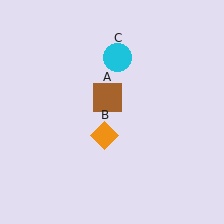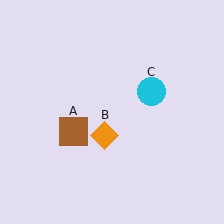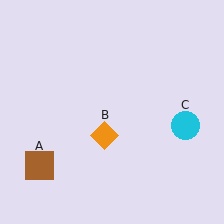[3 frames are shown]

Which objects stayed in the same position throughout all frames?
Orange diamond (object B) remained stationary.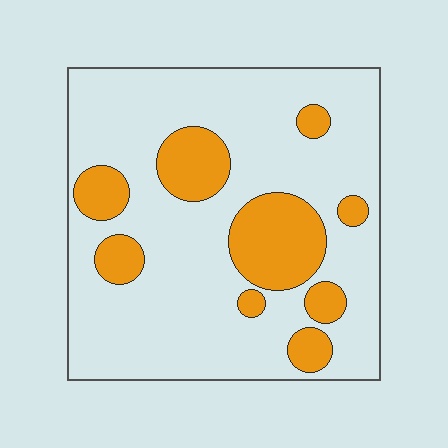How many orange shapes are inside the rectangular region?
9.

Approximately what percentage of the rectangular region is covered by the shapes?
Approximately 25%.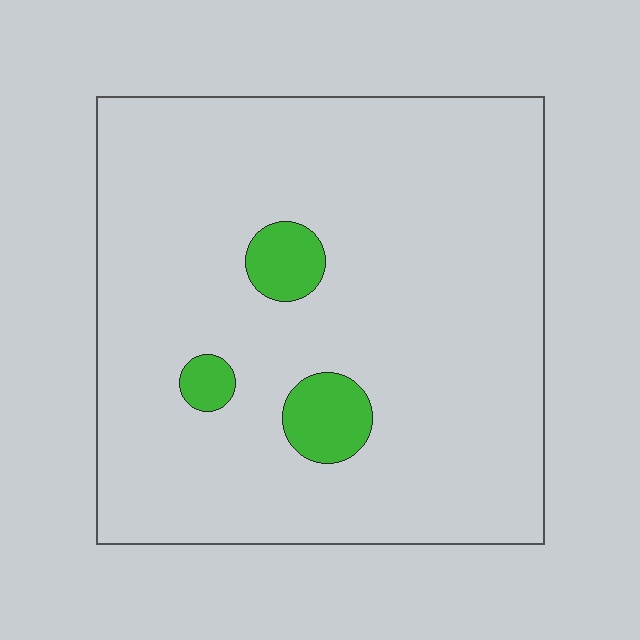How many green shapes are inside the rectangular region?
3.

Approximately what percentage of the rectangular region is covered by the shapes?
Approximately 5%.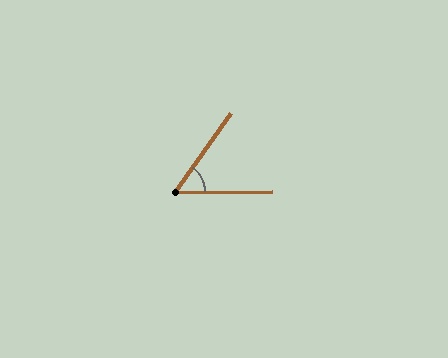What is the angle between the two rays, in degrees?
Approximately 54 degrees.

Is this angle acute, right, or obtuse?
It is acute.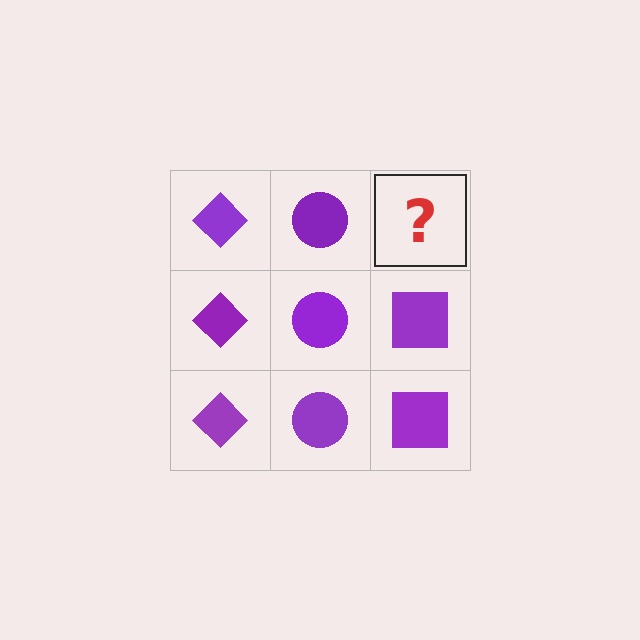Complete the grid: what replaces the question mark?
The question mark should be replaced with a purple square.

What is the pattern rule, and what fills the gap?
The rule is that each column has a consistent shape. The gap should be filled with a purple square.